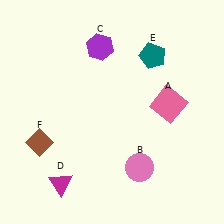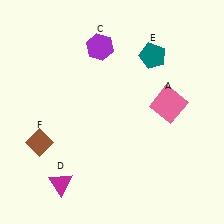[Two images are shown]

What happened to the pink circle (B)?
The pink circle (B) was removed in Image 2. It was in the bottom-right area of Image 1.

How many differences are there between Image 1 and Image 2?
There is 1 difference between the two images.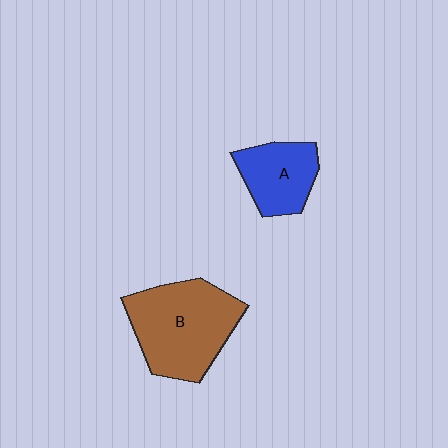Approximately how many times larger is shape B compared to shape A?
Approximately 1.7 times.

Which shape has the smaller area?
Shape A (blue).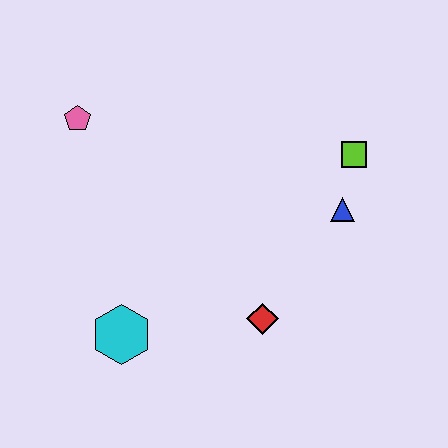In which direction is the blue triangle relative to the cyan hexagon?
The blue triangle is to the right of the cyan hexagon.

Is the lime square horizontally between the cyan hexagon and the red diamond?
No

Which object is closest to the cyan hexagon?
The red diamond is closest to the cyan hexagon.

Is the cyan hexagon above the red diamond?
No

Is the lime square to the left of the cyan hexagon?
No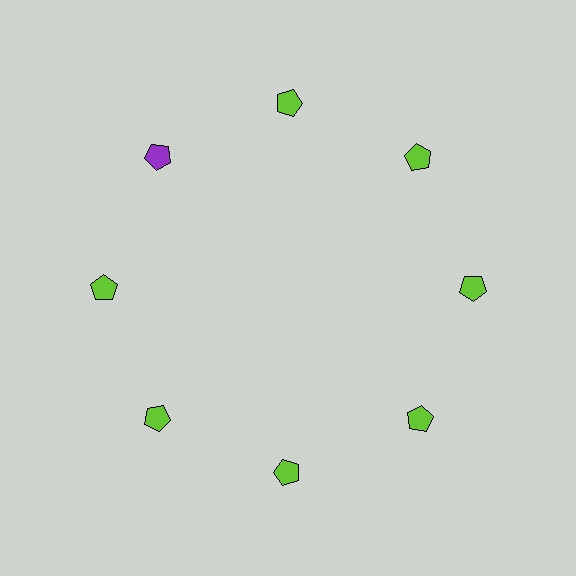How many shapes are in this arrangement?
There are 8 shapes arranged in a ring pattern.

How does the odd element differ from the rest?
It has a different color: purple instead of lime.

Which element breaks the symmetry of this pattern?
The purple pentagon at roughly the 10 o'clock position breaks the symmetry. All other shapes are lime pentagons.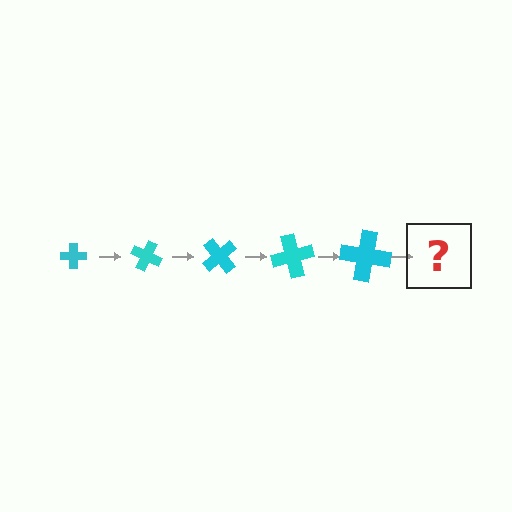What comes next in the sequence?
The next element should be a cross, larger than the previous one and rotated 125 degrees from the start.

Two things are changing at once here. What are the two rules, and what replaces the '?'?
The two rules are that the cross grows larger each step and it rotates 25 degrees each step. The '?' should be a cross, larger than the previous one and rotated 125 degrees from the start.